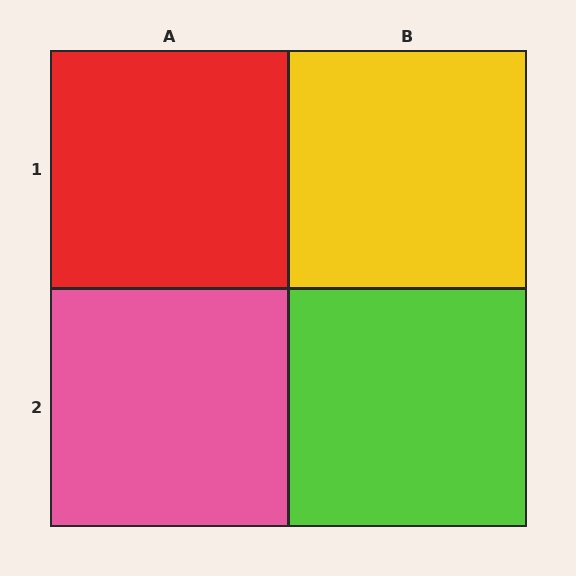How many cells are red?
1 cell is red.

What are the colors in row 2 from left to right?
Pink, lime.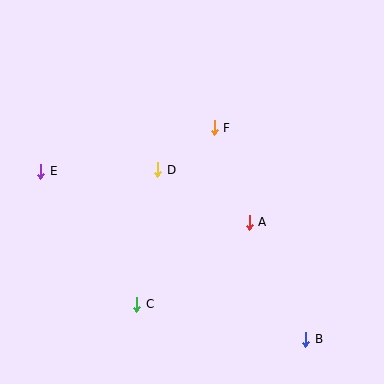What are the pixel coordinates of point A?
Point A is at (249, 222).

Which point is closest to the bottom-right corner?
Point B is closest to the bottom-right corner.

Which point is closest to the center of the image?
Point D at (158, 170) is closest to the center.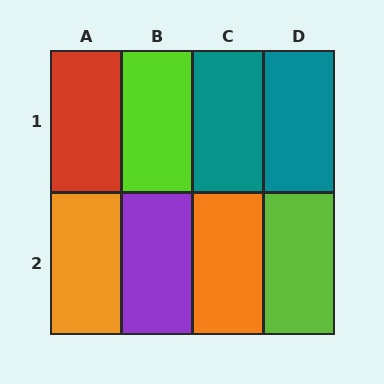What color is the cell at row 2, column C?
Orange.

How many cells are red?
1 cell is red.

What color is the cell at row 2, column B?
Purple.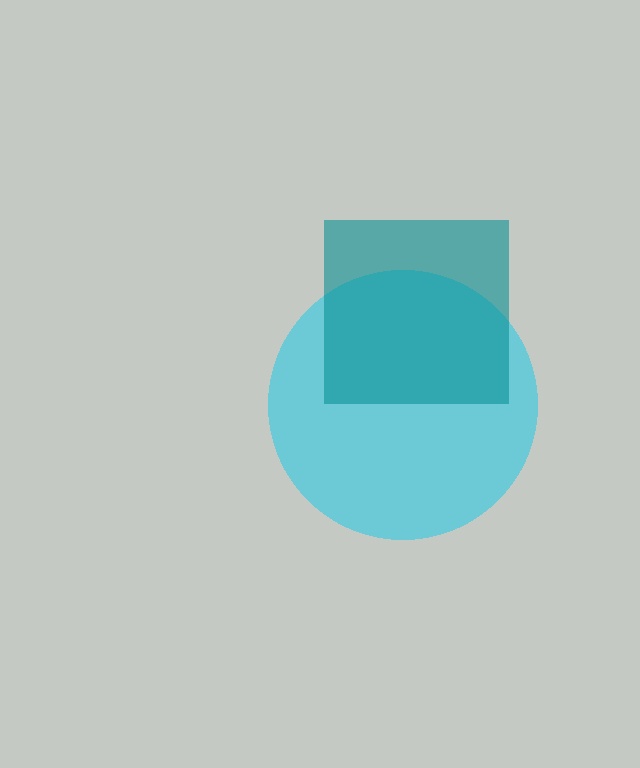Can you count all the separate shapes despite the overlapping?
Yes, there are 2 separate shapes.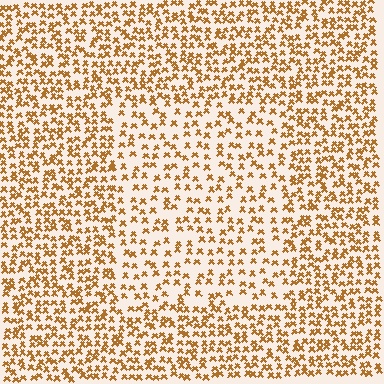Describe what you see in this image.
The image contains small brown elements arranged at two different densities. A rectangle-shaped region is visible where the elements are less densely packed than the surrounding area.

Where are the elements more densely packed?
The elements are more densely packed outside the rectangle boundary.